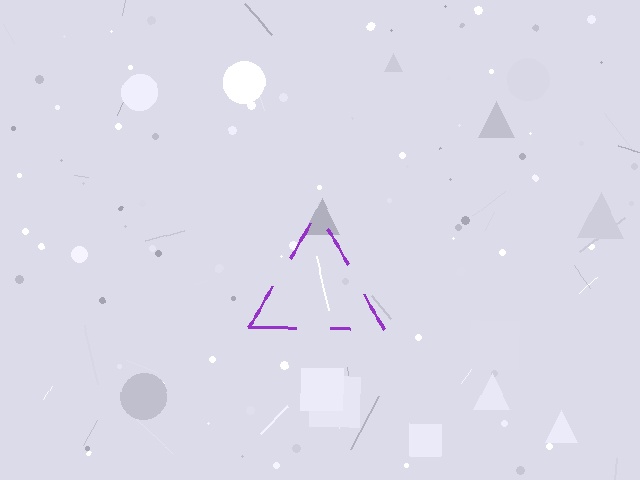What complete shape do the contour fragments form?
The contour fragments form a triangle.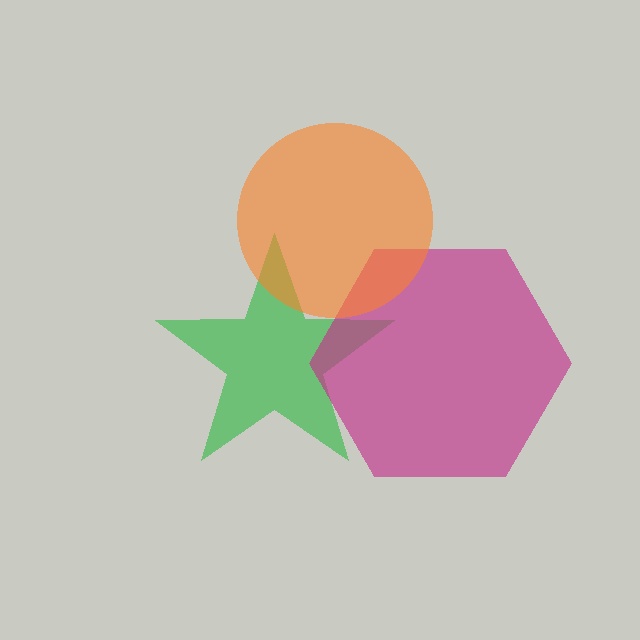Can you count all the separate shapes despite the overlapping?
Yes, there are 3 separate shapes.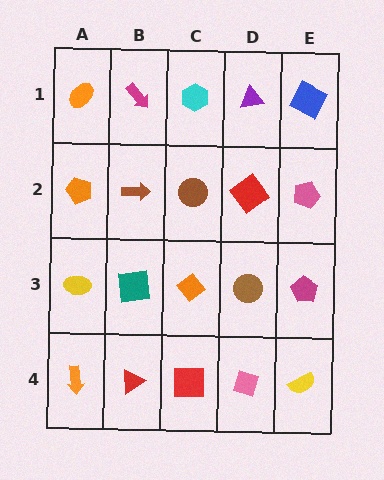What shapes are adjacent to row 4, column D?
A brown circle (row 3, column D), a red square (row 4, column C), a yellow semicircle (row 4, column E).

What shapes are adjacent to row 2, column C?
A cyan hexagon (row 1, column C), an orange diamond (row 3, column C), a brown arrow (row 2, column B), a red diamond (row 2, column D).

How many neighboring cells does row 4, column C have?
3.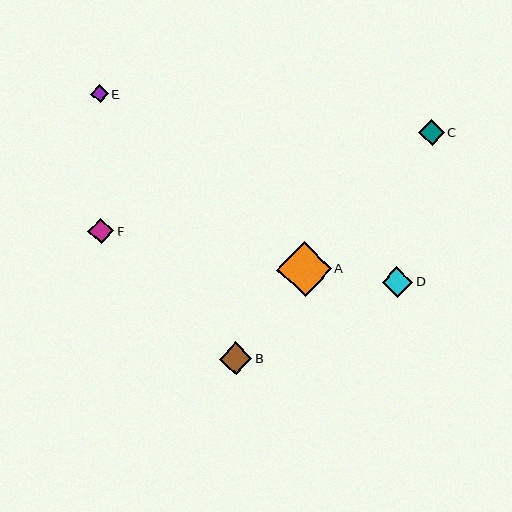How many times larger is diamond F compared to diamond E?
Diamond F is approximately 1.4 times the size of diamond E.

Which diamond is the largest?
Diamond A is the largest with a size of approximately 55 pixels.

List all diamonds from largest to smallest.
From largest to smallest: A, B, D, C, F, E.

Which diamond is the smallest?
Diamond E is the smallest with a size of approximately 18 pixels.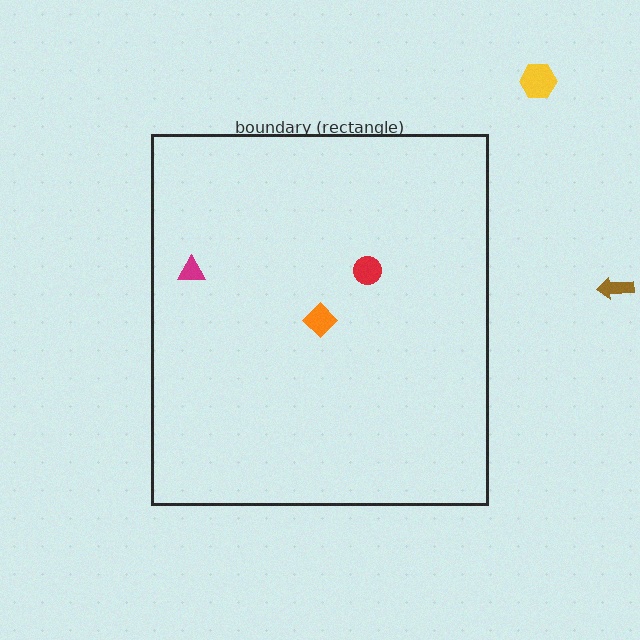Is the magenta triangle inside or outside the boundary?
Inside.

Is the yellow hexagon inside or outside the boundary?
Outside.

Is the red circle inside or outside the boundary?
Inside.